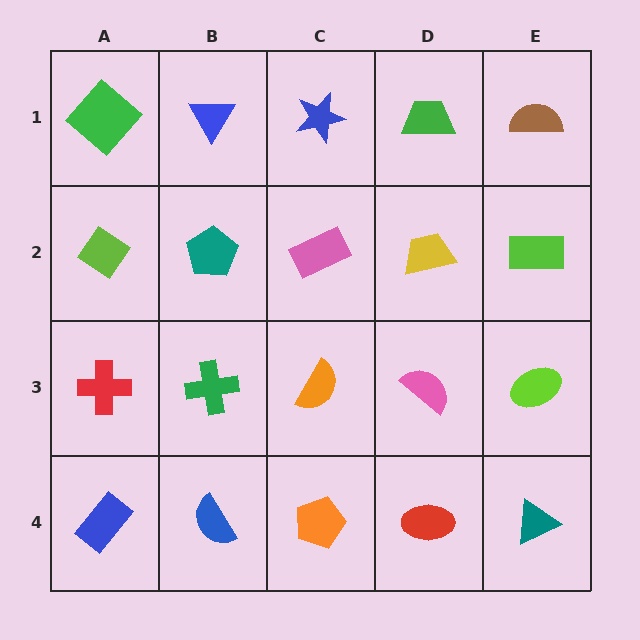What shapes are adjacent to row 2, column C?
A blue star (row 1, column C), an orange semicircle (row 3, column C), a teal pentagon (row 2, column B), a yellow trapezoid (row 2, column D).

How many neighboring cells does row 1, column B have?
3.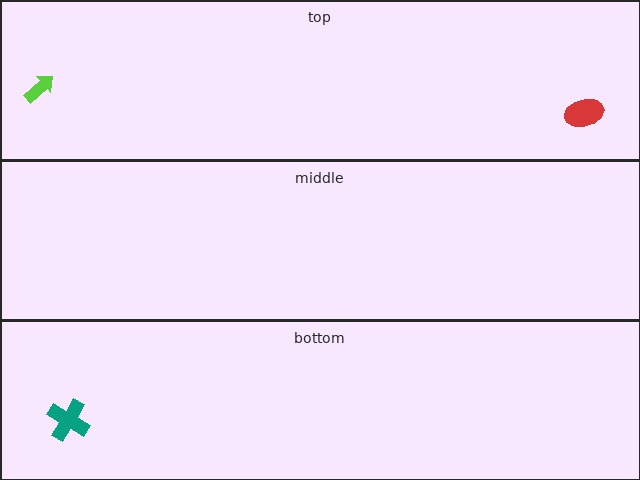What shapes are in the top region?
The lime arrow, the red ellipse.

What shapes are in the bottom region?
The teal cross.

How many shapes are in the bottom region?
1.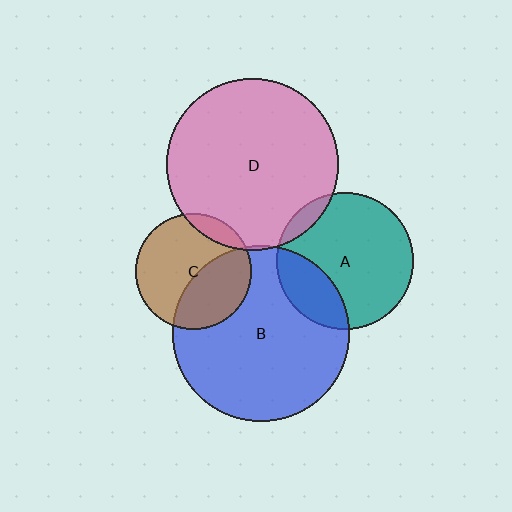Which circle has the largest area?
Circle B (blue).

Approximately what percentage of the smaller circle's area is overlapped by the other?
Approximately 5%.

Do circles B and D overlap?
Yes.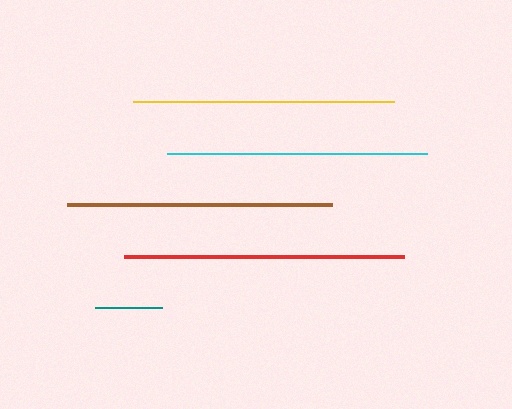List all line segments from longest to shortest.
From longest to shortest: red, brown, yellow, cyan, teal.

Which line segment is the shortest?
The teal line is the shortest at approximately 67 pixels.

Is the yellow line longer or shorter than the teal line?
The yellow line is longer than the teal line.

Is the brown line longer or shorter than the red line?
The red line is longer than the brown line.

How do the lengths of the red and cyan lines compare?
The red and cyan lines are approximately the same length.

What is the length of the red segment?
The red segment is approximately 280 pixels long.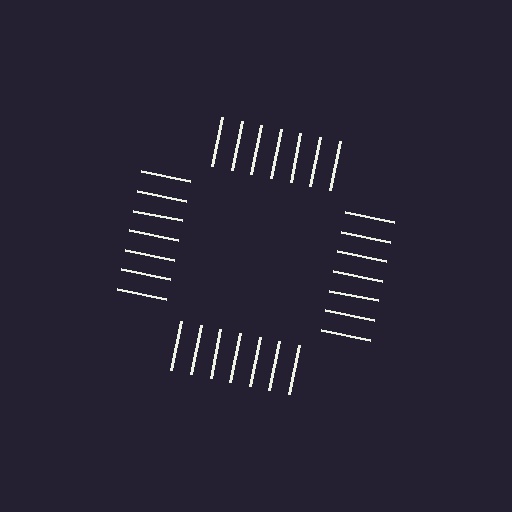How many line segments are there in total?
28 — 7 along each of the 4 edges.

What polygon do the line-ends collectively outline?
An illusory square — the line segments terminate on its edges but no continuous stroke is drawn.